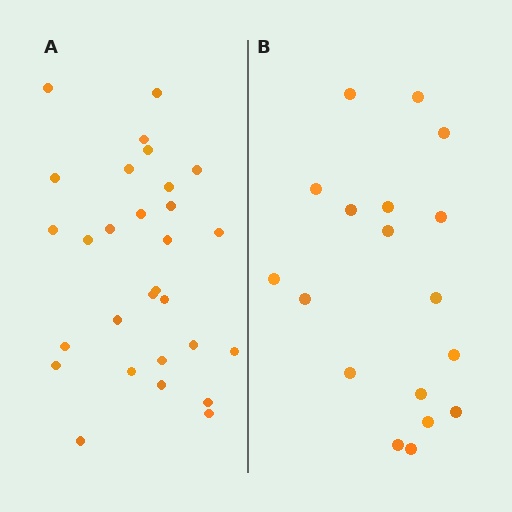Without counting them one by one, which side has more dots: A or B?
Region A (the left region) has more dots.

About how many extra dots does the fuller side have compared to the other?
Region A has roughly 12 or so more dots than region B.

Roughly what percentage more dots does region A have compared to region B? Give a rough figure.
About 60% more.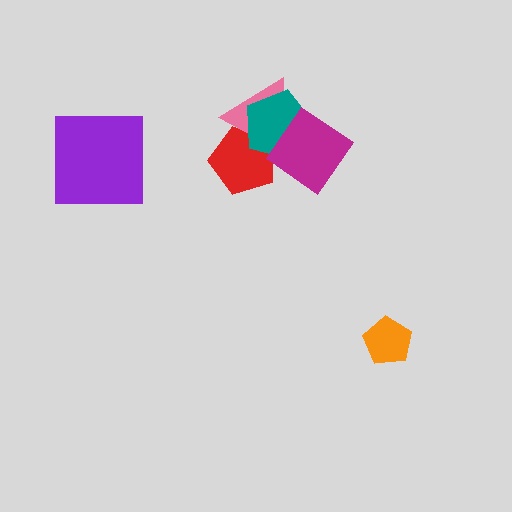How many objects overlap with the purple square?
0 objects overlap with the purple square.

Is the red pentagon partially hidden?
Yes, it is partially covered by another shape.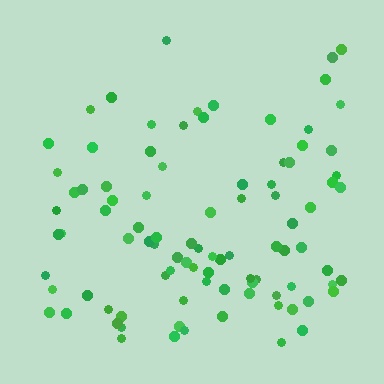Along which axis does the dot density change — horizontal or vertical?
Vertical.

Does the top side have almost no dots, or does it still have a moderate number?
Still a moderate number, just noticeably fewer than the bottom.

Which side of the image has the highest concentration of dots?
The bottom.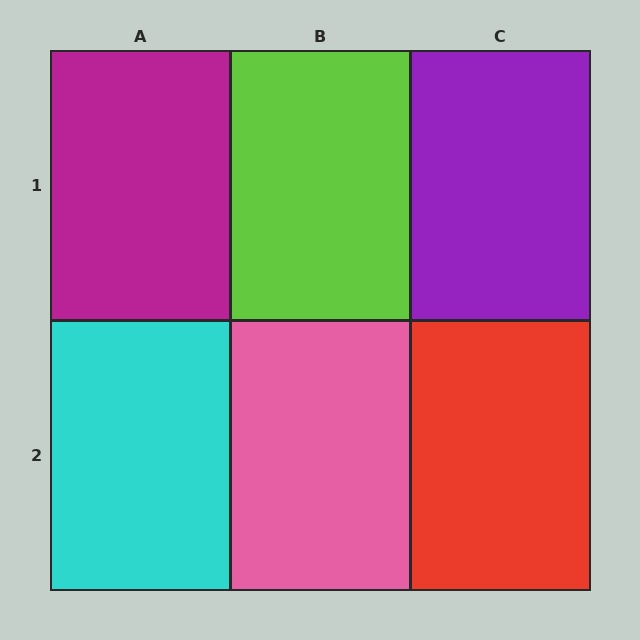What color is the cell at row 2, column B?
Pink.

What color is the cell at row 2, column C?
Red.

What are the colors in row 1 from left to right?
Magenta, lime, purple.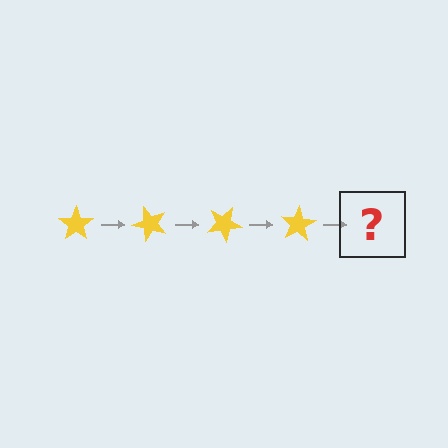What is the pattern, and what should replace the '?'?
The pattern is that the star rotates 50 degrees each step. The '?' should be a yellow star rotated 200 degrees.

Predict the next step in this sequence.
The next step is a yellow star rotated 200 degrees.